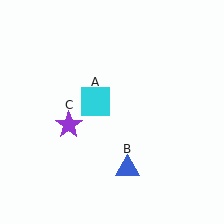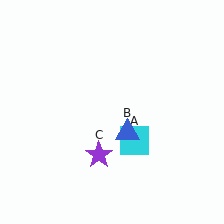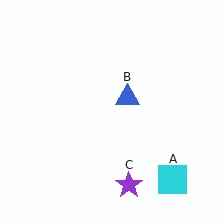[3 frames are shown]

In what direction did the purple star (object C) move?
The purple star (object C) moved down and to the right.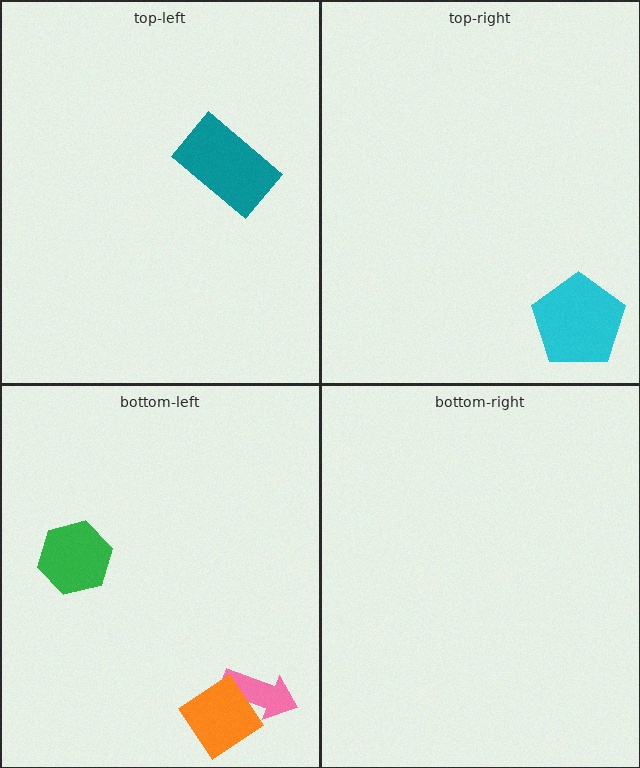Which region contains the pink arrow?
The bottom-left region.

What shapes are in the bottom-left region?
The pink arrow, the orange diamond, the green hexagon.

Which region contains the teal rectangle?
The top-left region.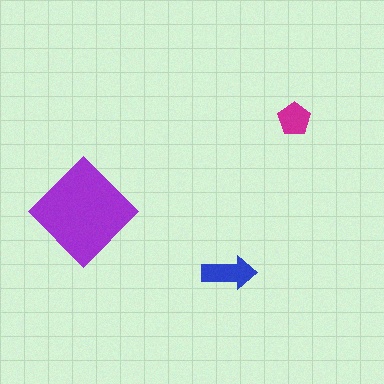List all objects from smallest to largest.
The magenta pentagon, the blue arrow, the purple diamond.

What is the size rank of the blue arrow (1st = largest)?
2nd.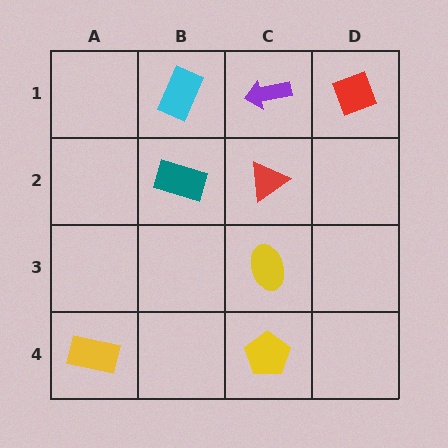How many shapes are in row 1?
3 shapes.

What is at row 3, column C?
A yellow ellipse.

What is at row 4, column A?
A yellow rectangle.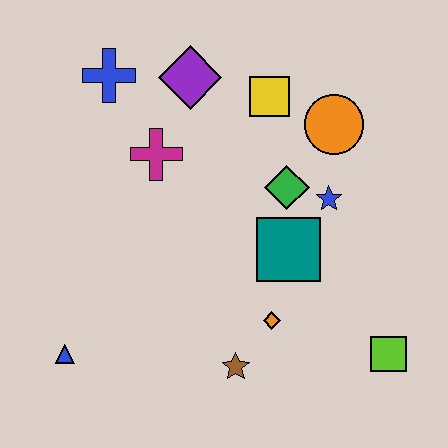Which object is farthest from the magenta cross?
The lime square is farthest from the magenta cross.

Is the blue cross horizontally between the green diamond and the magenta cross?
No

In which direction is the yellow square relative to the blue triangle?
The yellow square is above the blue triangle.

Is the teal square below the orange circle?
Yes